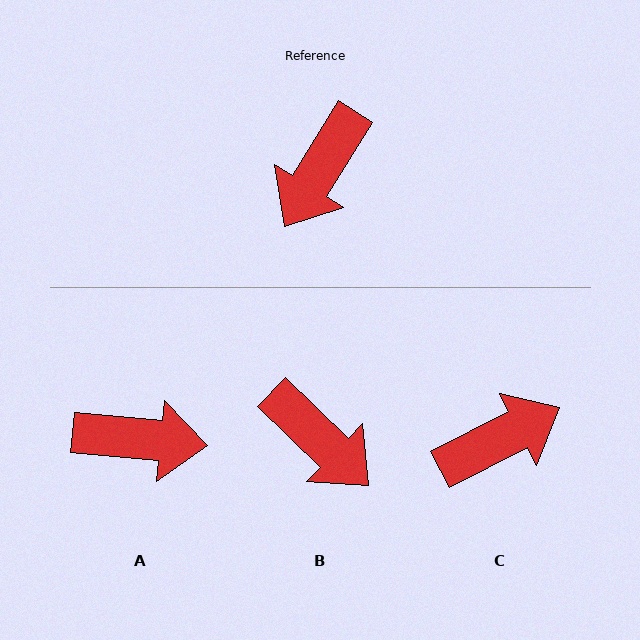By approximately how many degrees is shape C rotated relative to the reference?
Approximately 149 degrees counter-clockwise.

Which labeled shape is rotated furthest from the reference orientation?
C, about 149 degrees away.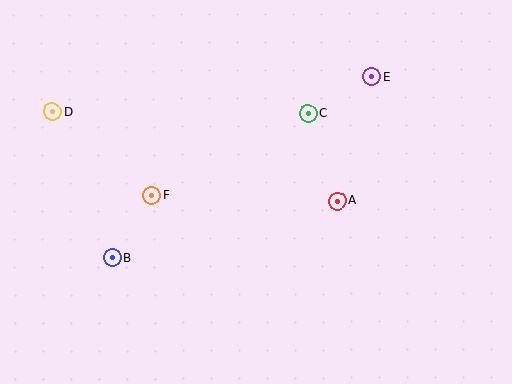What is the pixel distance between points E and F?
The distance between E and F is 250 pixels.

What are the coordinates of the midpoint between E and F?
The midpoint between E and F is at (262, 136).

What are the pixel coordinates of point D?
Point D is at (52, 112).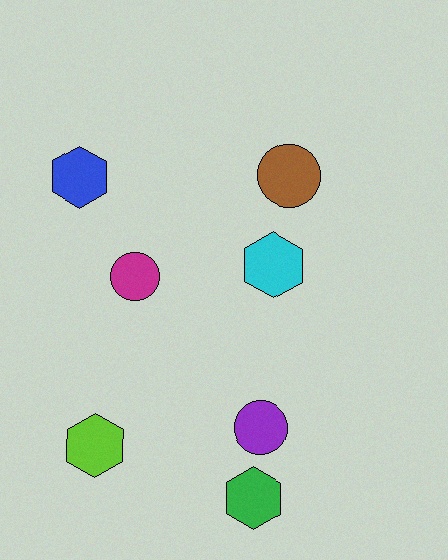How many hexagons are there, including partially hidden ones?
There are 4 hexagons.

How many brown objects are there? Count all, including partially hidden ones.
There is 1 brown object.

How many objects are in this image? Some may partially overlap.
There are 7 objects.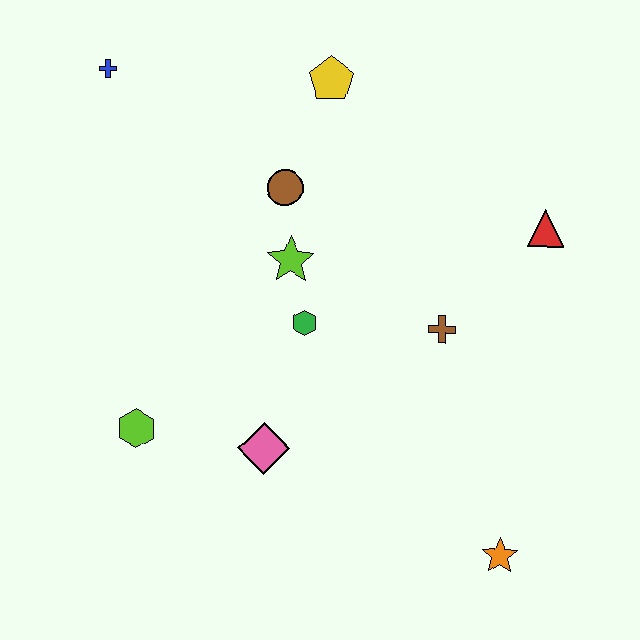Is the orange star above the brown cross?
No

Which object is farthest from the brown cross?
The blue cross is farthest from the brown cross.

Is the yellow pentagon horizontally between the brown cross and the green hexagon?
Yes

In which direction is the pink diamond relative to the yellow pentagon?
The pink diamond is below the yellow pentagon.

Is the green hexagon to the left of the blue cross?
No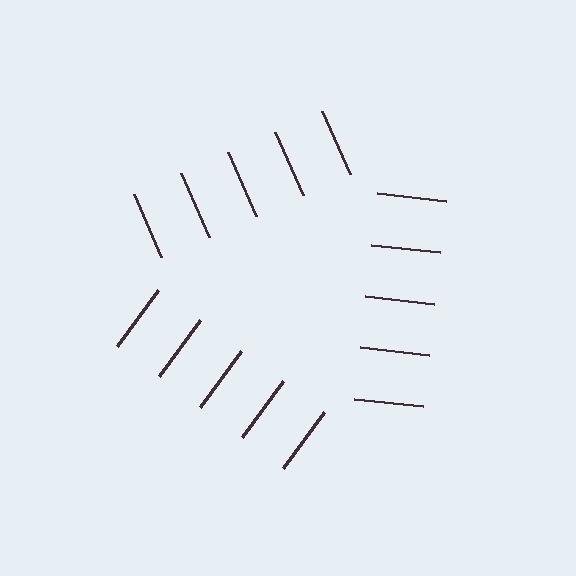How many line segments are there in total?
15 — 5 along each of the 3 edges.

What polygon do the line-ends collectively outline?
An illusory triangle — the line segments terminate on its edges but no continuous stroke is drawn.